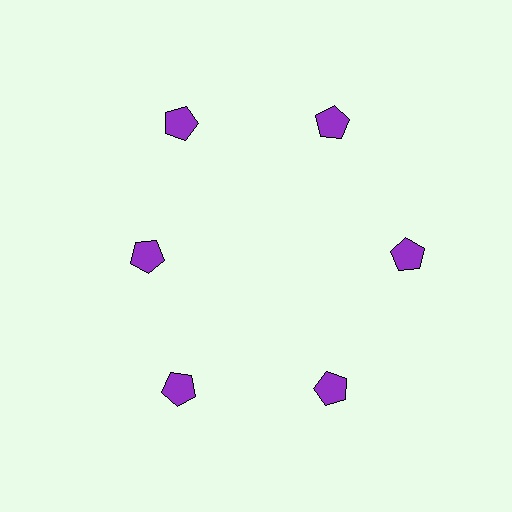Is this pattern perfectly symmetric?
No. The 6 purple pentagons are arranged in a ring, but one element near the 9 o'clock position is pulled inward toward the center, breaking the 6-fold rotational symmetry.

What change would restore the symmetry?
The symmetry would be restored by moving it outward, back onto the ring so that all 6 pentagons sit at equal angles and equal distance from the center.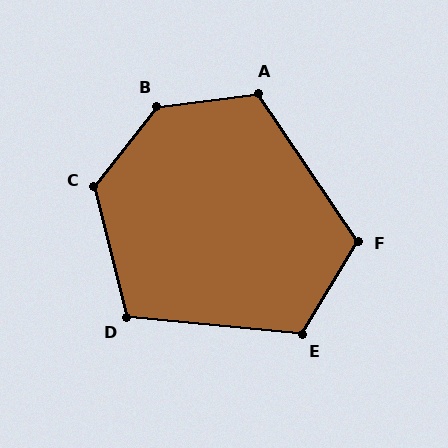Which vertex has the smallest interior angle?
D, at approximately 109 degrees.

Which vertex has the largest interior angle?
B, at approximately 136 degrees.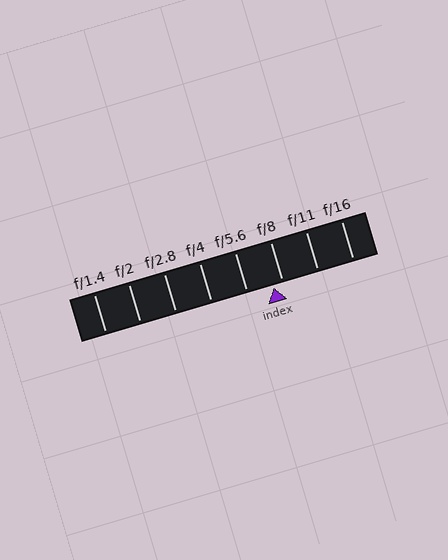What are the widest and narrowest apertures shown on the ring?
The widest aperture shown is f/1.4 and the narrowest is f/16.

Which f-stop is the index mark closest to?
The index mark is closest to f/8.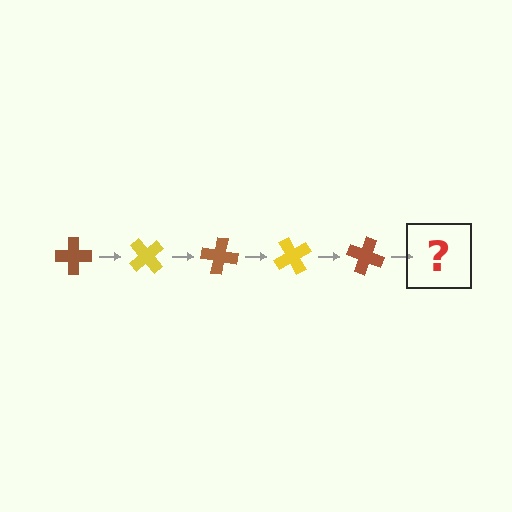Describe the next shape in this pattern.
It should be a yellow cross, rotated 250 degrees from the start.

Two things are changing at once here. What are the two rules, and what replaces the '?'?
The two rules are that it rotates 50 degrees each step and the color cycles through brown and yellow. The '?' should be a yellow cross, rotated 250 degrees from the start.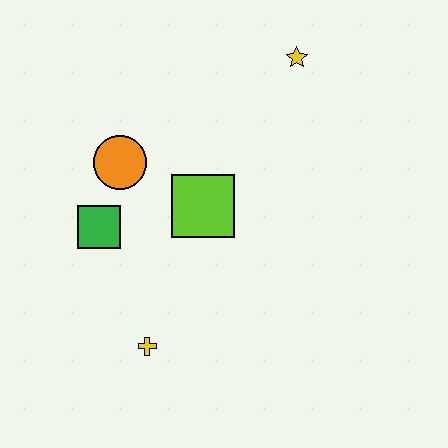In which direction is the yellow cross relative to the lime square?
The yellow cross is below the lime square.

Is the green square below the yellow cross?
No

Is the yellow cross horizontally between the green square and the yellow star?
Yes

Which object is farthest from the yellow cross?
The yellow star is farthest from the yellow cross.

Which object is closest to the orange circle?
The green square is closest to the orange circle.